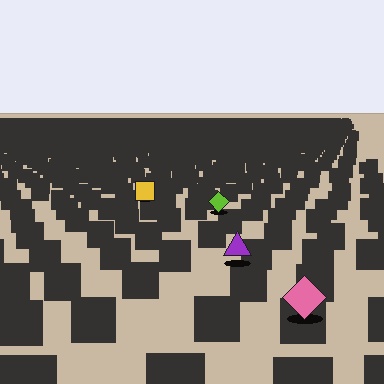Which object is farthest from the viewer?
The yellow square is farthest from the viewer. It appears smaller and the ground texture around it is denser.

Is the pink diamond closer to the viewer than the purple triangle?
Yes. The pink diamond is closer — you can tell from the texture gradient: the ground texture is coarser near it.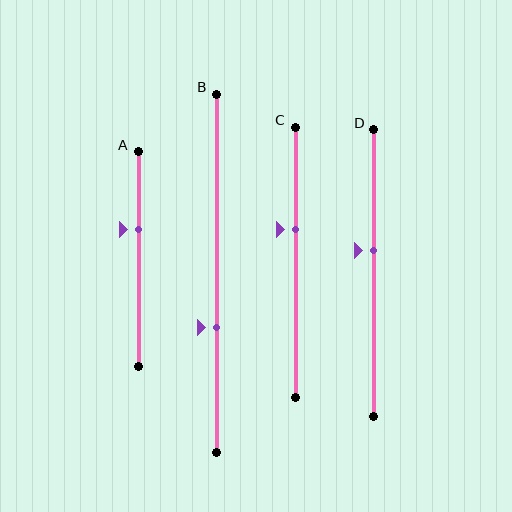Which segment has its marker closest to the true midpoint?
Segment D has its marker closest to the true midpoint.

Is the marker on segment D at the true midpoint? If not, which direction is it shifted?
No, the marker on segment D is shifted upward by about 8% of the segment length.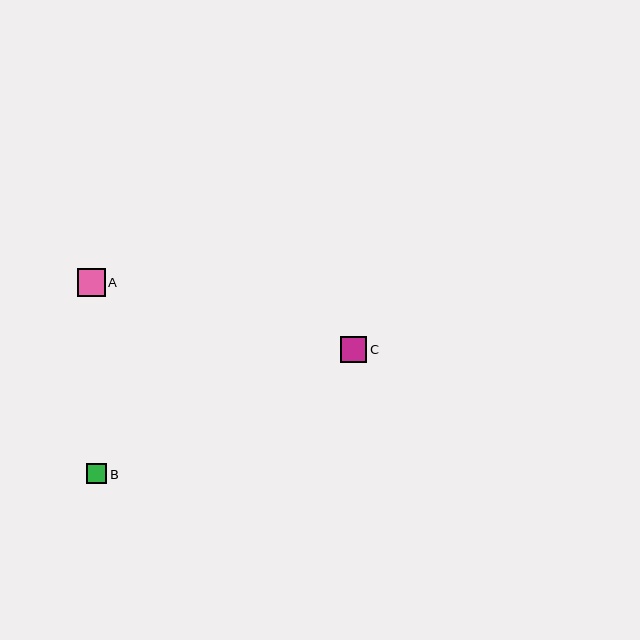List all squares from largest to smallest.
From largest to smallest: A, C, B.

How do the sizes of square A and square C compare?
Square A and square C are approximately the same size.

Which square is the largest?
Square A is the largest with a size of approximately 28 pixels.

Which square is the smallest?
Square B is the smallest with a size of approximately 20 pixels.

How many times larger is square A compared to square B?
Square A is approximately 1.4 times the size of square B.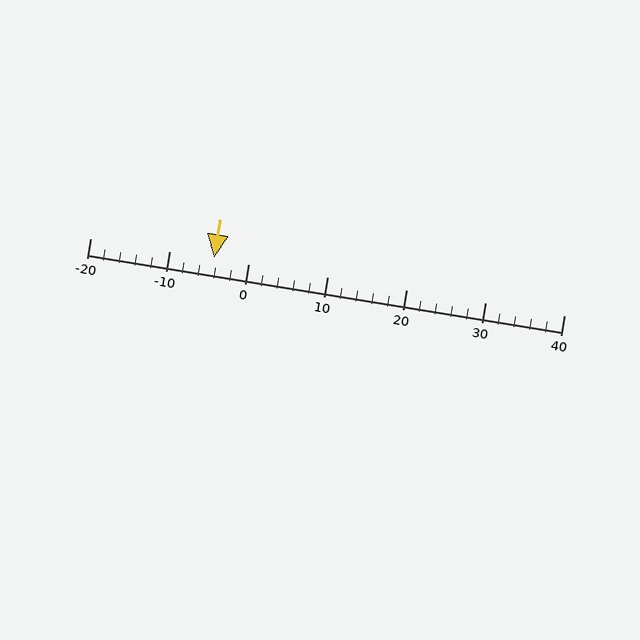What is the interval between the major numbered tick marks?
The major tick marks are spaced 10 units apart.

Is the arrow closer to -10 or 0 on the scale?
The arrow is closer to 0.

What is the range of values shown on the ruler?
The ruler shows values from -20 to 40.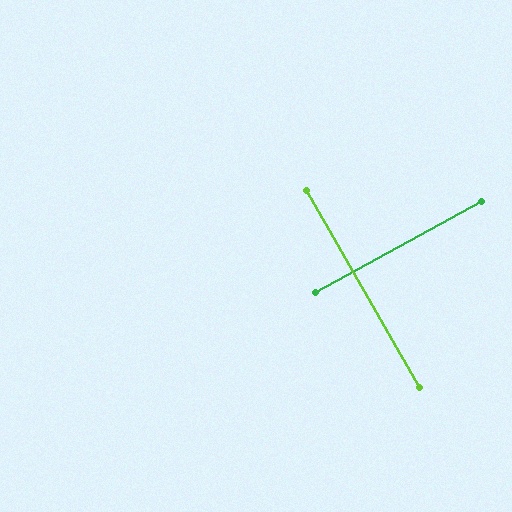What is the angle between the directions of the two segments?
Approximately 89 degrees.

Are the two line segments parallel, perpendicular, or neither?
Perpendicular — they meet at approximately 89°.